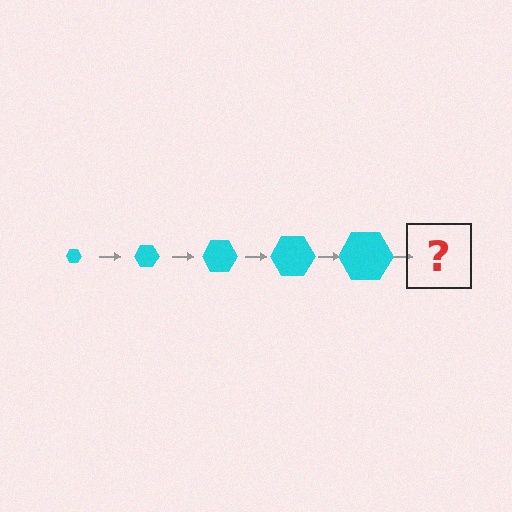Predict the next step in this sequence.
The next step is a cyan hexagon, larger than the previous one.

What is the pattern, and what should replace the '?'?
The pattern is that the hexagon gets progressively larger each step. The '?' should be a cyan hexagon, larger than the previous one.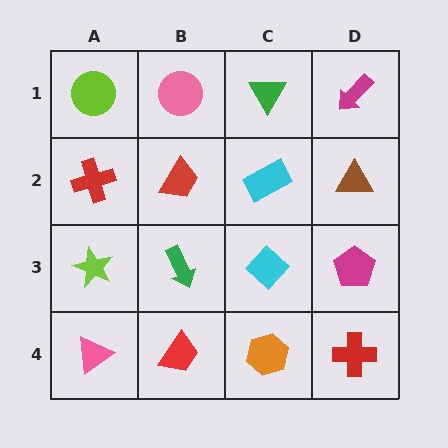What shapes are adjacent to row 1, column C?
A cyan rectangle (row 2, column C), a pink circle (row 1, column B), a magenta arrow (row 1, column D).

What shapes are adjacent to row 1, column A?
A red cross (row 2, column A), a pink circle (row 1, column B).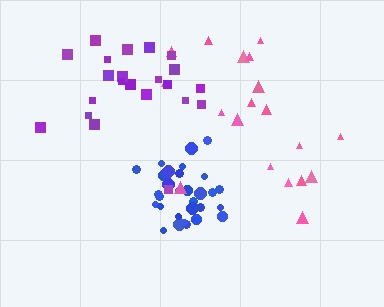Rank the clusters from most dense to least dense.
blue, purple, pink.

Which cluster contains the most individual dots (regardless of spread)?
Blue (32).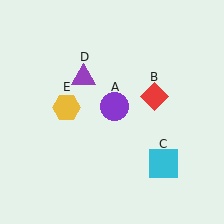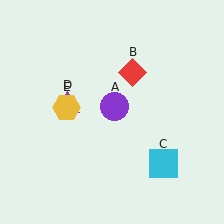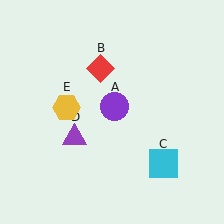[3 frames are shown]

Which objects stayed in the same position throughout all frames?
Purple circle (object A) and cyan square (object C) and yellow hexagon (object E) remained stationary.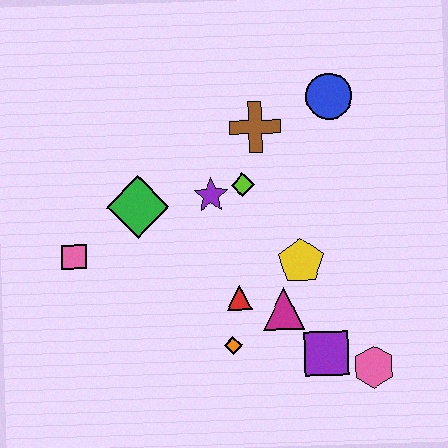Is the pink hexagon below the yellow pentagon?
Yes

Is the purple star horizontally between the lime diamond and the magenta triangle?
No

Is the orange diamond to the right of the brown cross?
No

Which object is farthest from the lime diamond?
The pink hexagon is farthest from the lime diamond.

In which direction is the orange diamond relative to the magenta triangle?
The orange diamond is to the left of the magenta triangle.